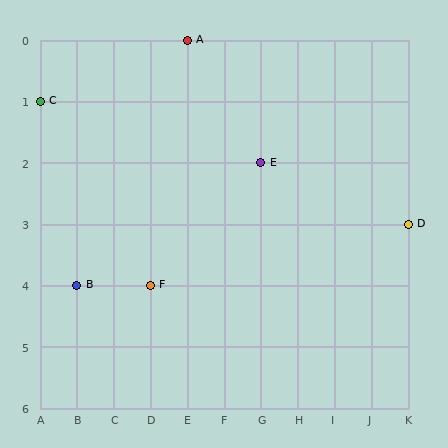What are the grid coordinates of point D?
Point D is at grid coordinates (K, 3).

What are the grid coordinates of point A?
Point A is at grid coordinates (E, 0).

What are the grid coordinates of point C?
Point C is at grid coordinates (A, 1).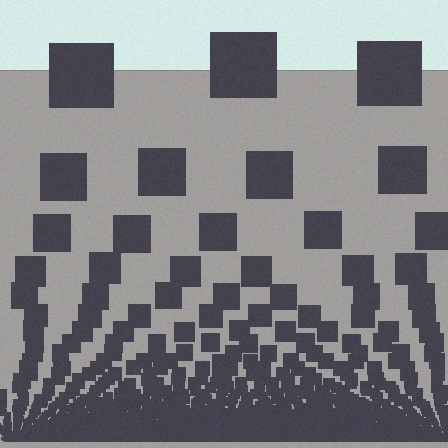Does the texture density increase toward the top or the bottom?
Density increases toward the bottom.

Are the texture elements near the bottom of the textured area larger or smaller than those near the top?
Smaller. The gradient is inverted — elements near the bottom are smaller and denser.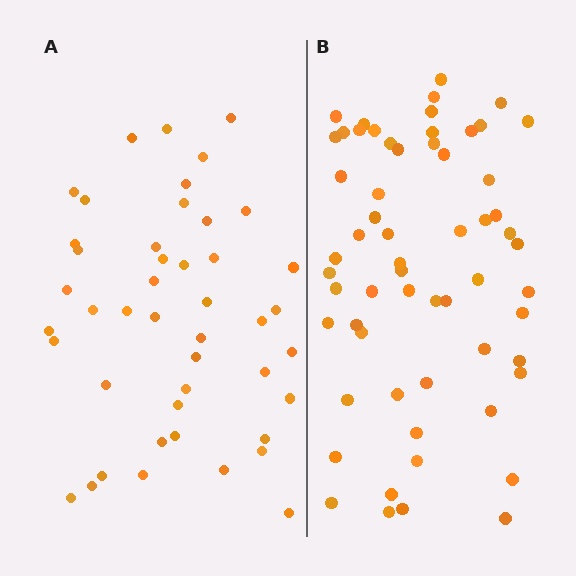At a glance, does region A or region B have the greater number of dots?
Region B (the right region) has more dots.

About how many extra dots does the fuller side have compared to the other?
Region B has approximately 15 more dots than region A.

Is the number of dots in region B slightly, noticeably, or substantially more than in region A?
Region B has noticeably more, but not dramatically so. The ratio is roughly 1.3 to 1.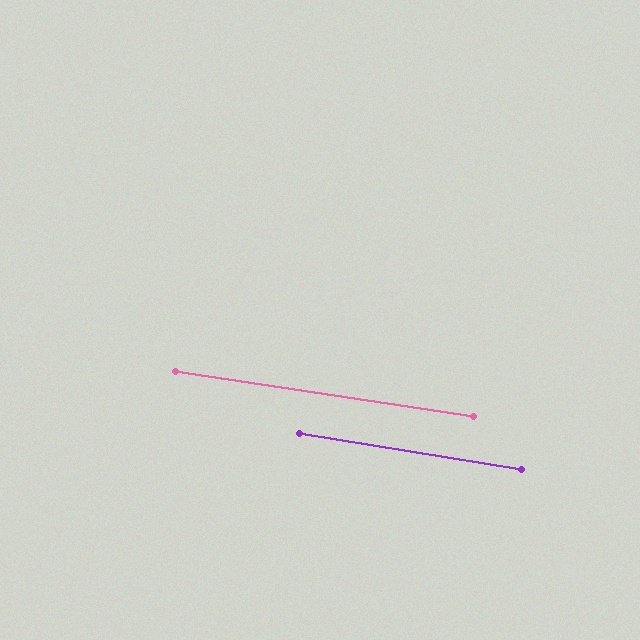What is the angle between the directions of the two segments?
Approximately 1 degree.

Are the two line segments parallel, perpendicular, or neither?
Parallel — their directions differ by only 0.7°.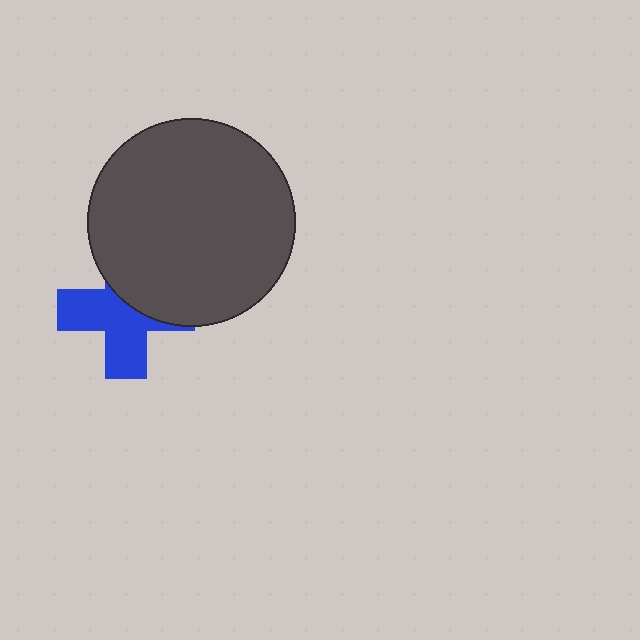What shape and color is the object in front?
The object in front is a dark gray circle.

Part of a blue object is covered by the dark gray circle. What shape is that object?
It is a cross.